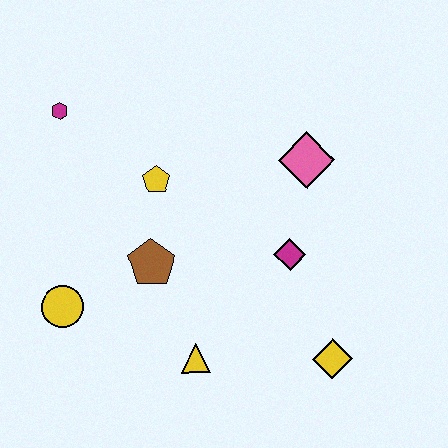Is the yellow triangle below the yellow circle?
Yes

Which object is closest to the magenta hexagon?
The yellow pentagon is closest to the magenta hexagon.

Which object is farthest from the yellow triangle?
The magenta hexagon is farthest from the yellow triangle.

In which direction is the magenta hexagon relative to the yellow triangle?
The magenta hexagon is above the yellow triangle.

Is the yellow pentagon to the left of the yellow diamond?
Yes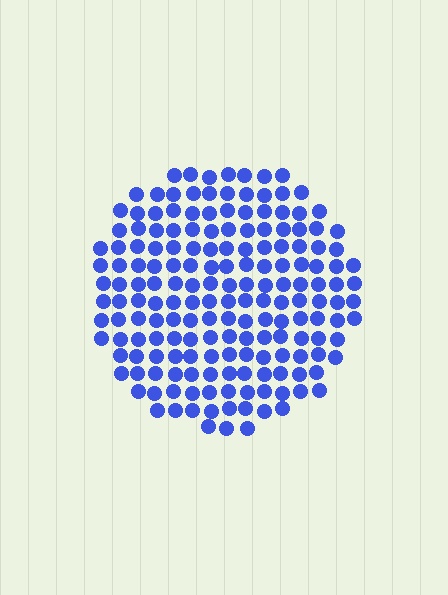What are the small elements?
The small elements are circles.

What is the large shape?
The large shape is a circle.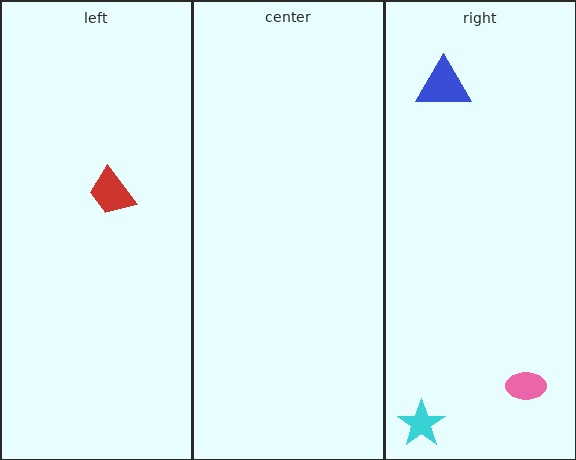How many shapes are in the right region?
3.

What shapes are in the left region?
The red trapezoid.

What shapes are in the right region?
The cyan star, the blue triangle, the pink ellipse.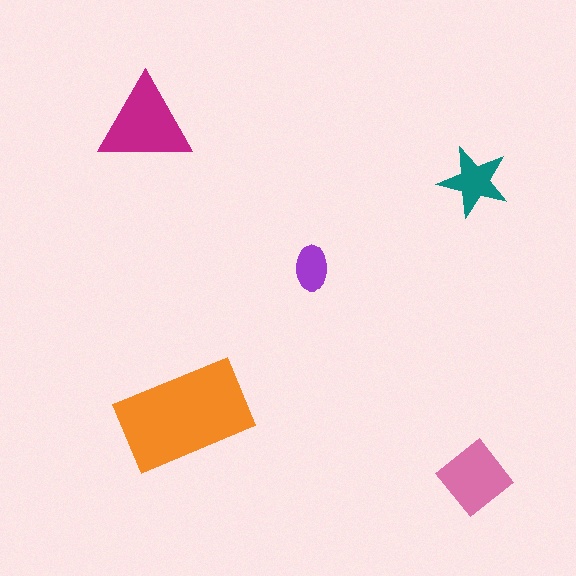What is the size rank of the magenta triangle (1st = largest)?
2nd.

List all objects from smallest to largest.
The purple ellipse, the teal star, the pink diamond, the magenta triangle, the orange rectangle.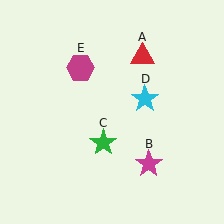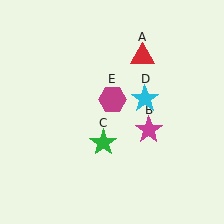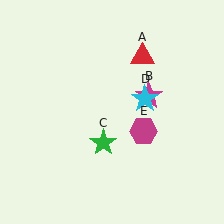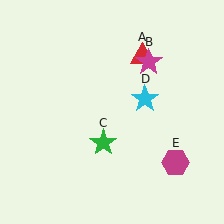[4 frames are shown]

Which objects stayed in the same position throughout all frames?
Red triangle (object A) and green star (object C) and cyan star (object D) remained stationary.